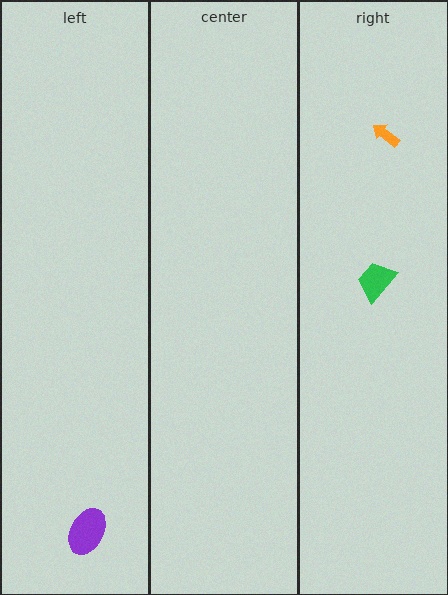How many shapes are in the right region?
2.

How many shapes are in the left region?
1.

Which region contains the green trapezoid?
The right region.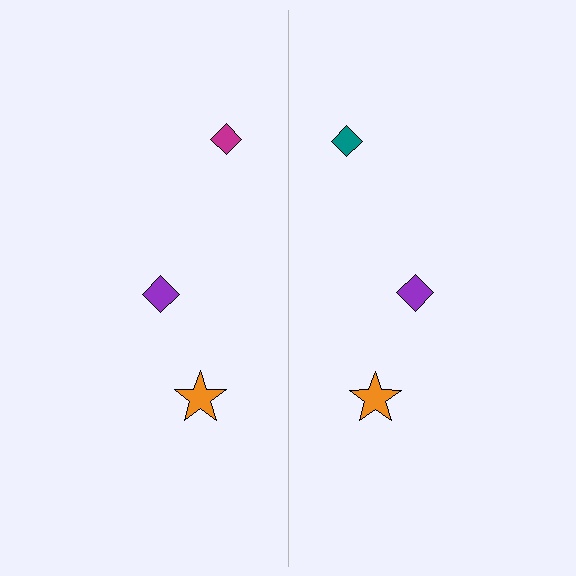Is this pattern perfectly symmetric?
No, the pattern is not perfectly symmetric. The teal diamond on the right side breaks the symmetry — its mirror counterpart is magenta.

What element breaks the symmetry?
The teal diamond on the right side breaks the symmetry — its mirror counterpart is magenta.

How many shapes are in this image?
There are 6 shapes in this image.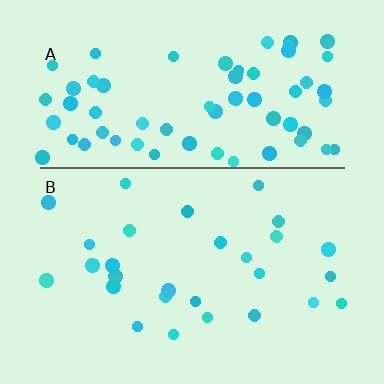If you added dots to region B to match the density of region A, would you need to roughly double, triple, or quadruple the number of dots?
Approximately double.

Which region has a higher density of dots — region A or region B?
A (the top).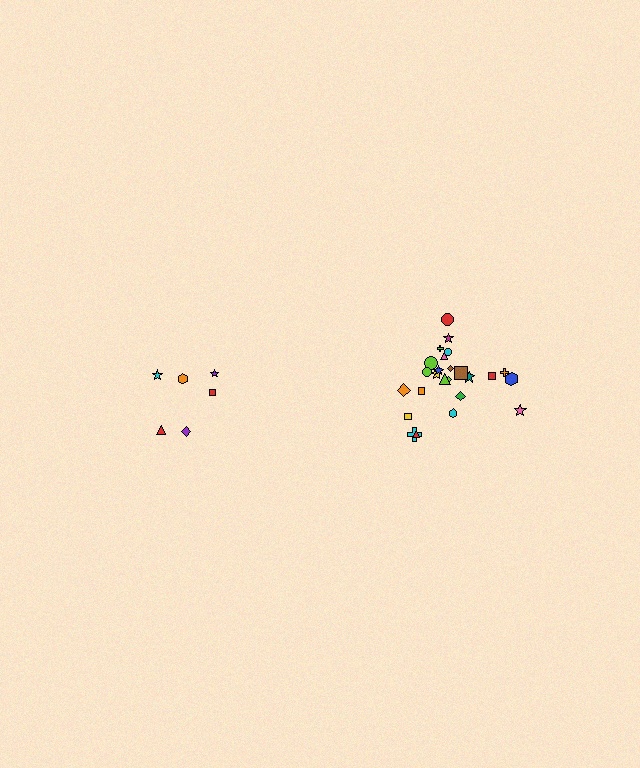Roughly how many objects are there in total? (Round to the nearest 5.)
Roughly 30 objects in total.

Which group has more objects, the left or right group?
The right group.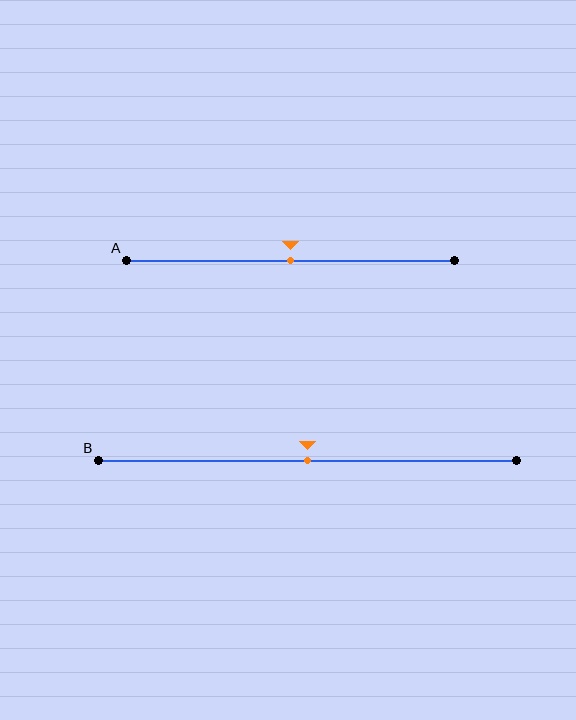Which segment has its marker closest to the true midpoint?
Segment A has its marker closest to the true midpoint.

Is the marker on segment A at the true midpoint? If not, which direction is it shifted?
Yes, the marker on segment A is at the true midpoint.